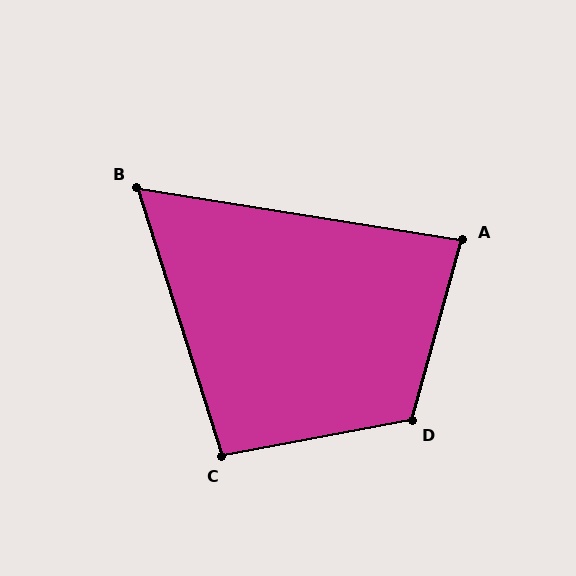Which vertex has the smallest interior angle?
B, at approximately 64 degrees.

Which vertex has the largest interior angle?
D, at approximately 116 degrees.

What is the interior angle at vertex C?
Approximately 97 degrees (obtuse).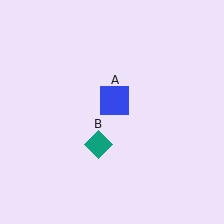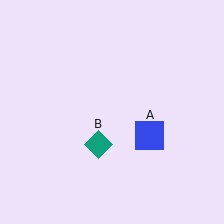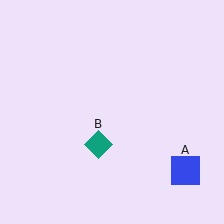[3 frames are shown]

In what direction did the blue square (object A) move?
The blue square (object A) moved down and to the right.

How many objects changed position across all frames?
1 object changed position: blue square (object A).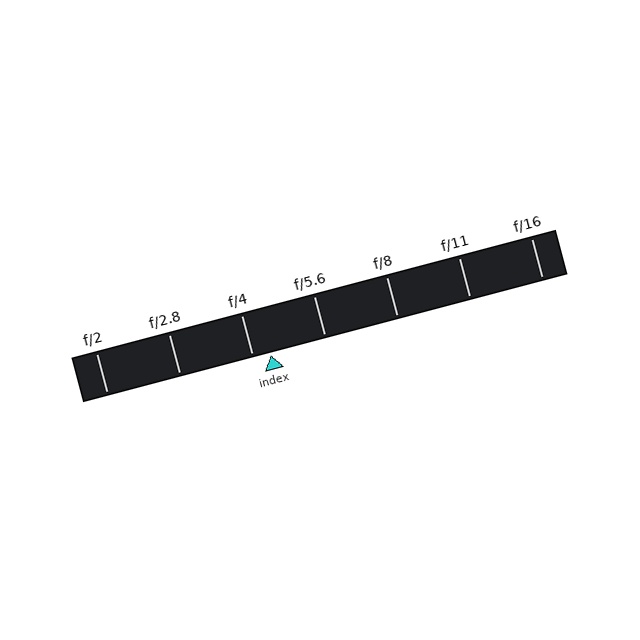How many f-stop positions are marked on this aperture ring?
There are 7 f-stop positions marked.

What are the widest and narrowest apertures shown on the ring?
The widest aperture shown is f/2 and the narrowest is f/16.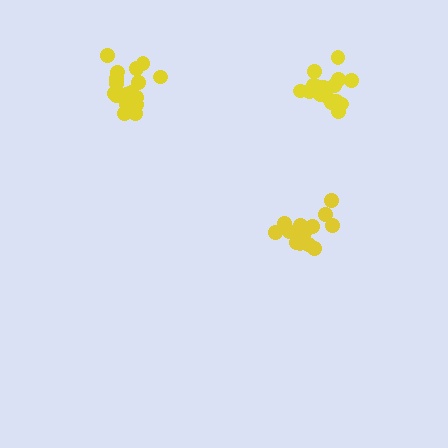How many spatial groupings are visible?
There are 3 spatial groupings.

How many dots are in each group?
Group 1: 17 dots, Group 2: 18 dots, Group 3: 16 dots (51 total).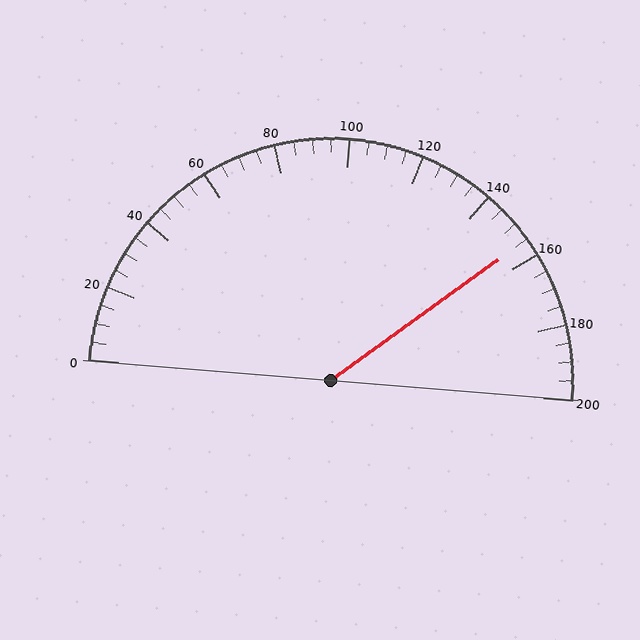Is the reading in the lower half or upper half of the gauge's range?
The reading is in the upper half of the range (0 to 200).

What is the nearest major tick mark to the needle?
The nearest major tick mark is 160.